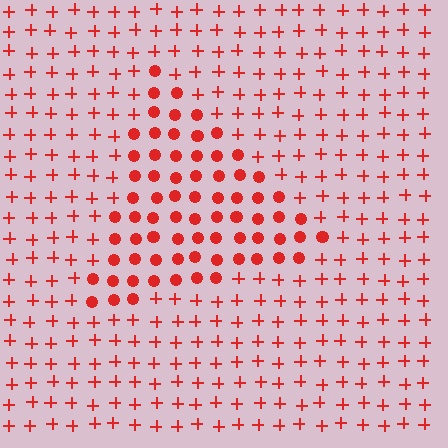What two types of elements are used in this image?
The image uses circles inside the triangle region and plus signs outside it.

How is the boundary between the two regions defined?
The boundary is defined by a change in element shape: circles inside vs. plus signs outside. All elements share the same color and spacing.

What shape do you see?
I see a triangle.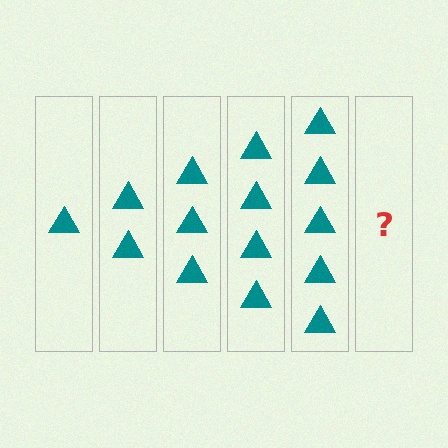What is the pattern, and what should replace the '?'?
The pattern is that each step adds one more triangle. The '?' should be 6 triangles.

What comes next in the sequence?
The next element should be 6 triangles.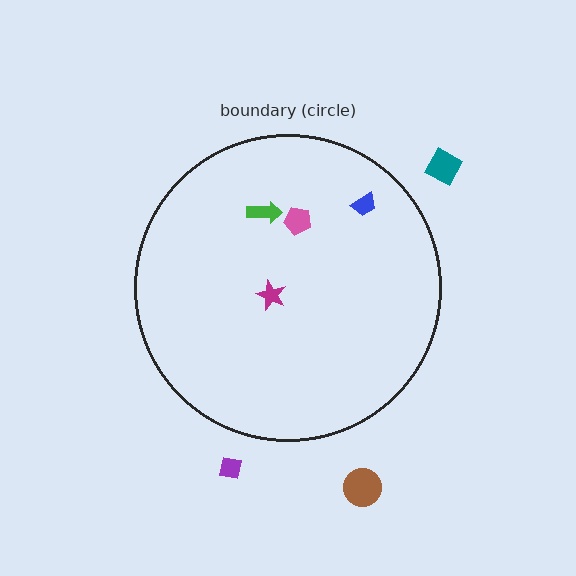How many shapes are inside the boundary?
4 inside, 3 outside.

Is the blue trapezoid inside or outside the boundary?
Inside.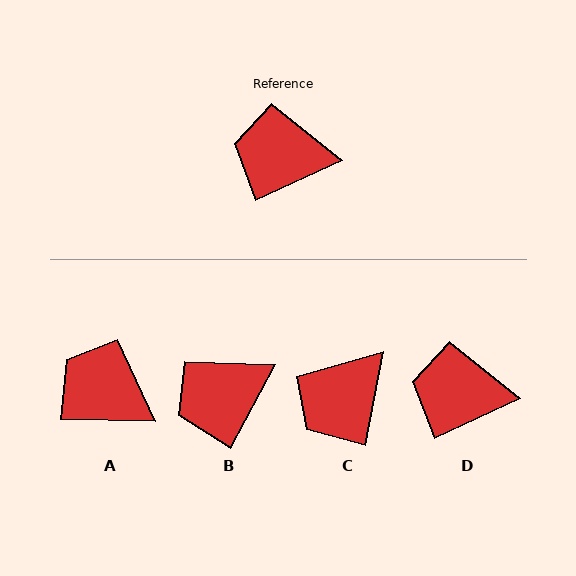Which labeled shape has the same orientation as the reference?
D.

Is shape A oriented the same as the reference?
No, it is off by about 26 degrees.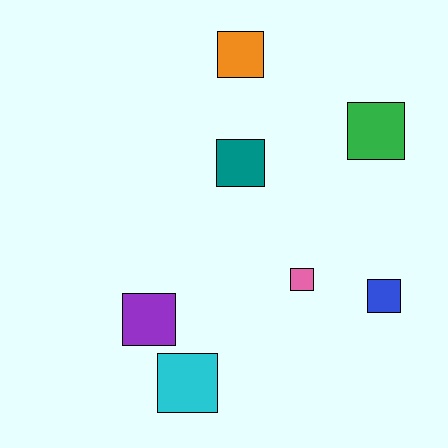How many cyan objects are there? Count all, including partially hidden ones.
There is 1 cyan object.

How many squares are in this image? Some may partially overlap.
There are 7 squares.